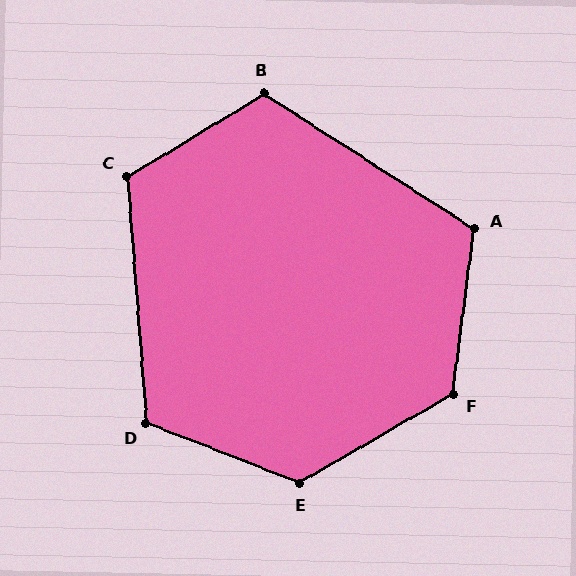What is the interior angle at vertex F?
Approximately 128 degrees (obtuse).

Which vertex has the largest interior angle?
E, at approximately 128 degrees.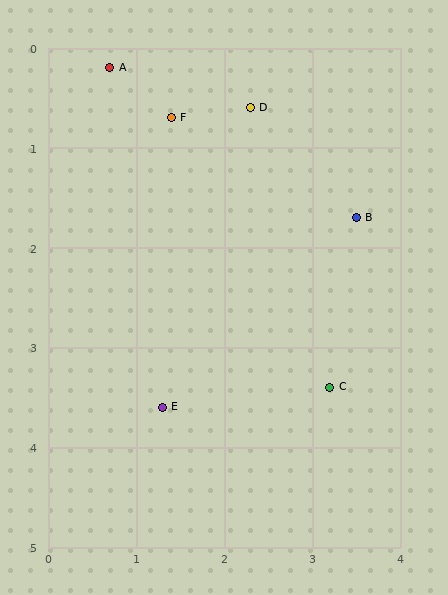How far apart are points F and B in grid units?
Points F and B are about 2.3 grid units apart.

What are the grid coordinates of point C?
Point C is at approximately (3.2, 3.4).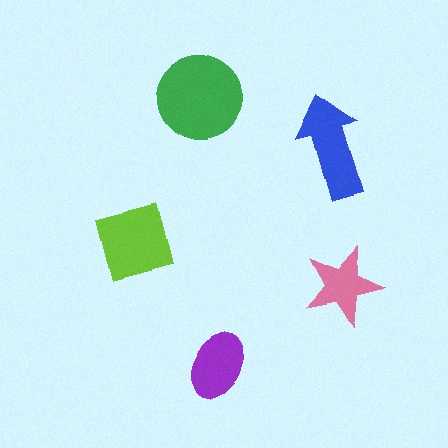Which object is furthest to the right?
The pink star is rightmost.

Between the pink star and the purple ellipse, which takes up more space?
The purple ellipse.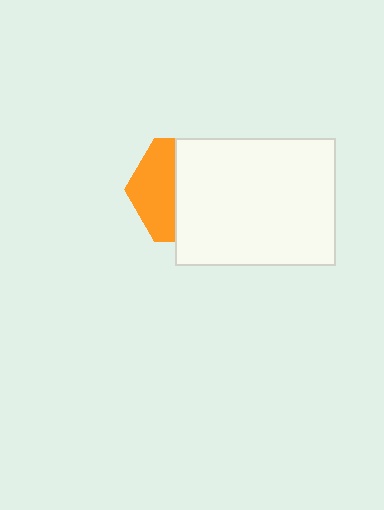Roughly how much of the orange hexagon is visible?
A small part of it is visible (roughly 40%).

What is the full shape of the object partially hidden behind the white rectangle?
The partially hidden object is an orange hexagon.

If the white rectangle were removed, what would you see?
You would see the complete orange hexagon.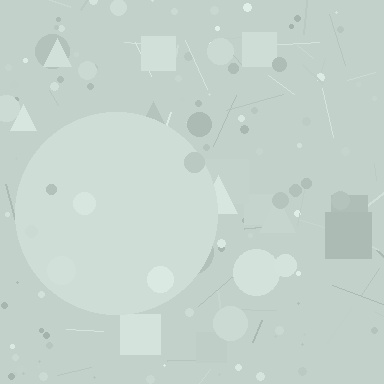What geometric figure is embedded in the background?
A circle is embedded in the background.